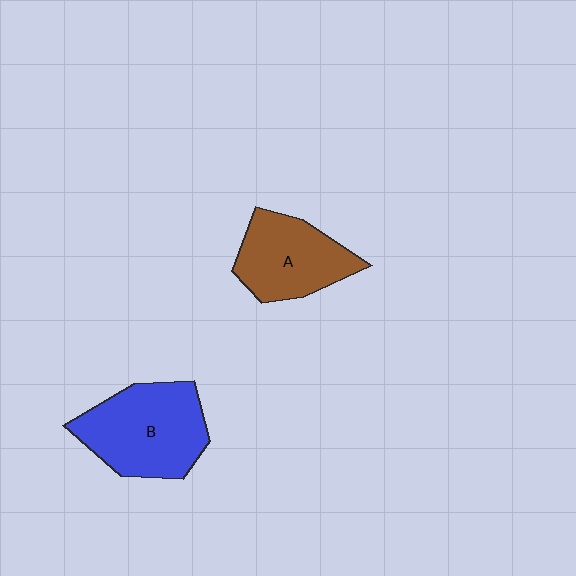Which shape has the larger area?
Shape B (blue).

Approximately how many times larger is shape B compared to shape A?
Approximately 1.3 times.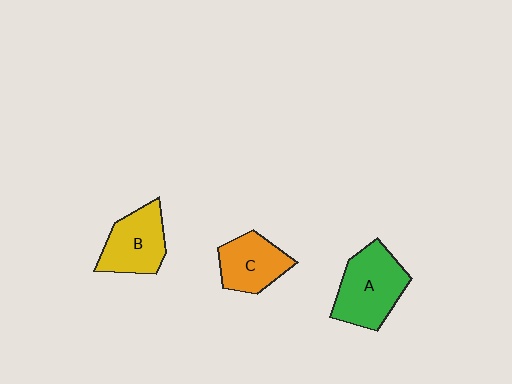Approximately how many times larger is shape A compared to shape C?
Approximately 1.4 times.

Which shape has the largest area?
Shape A (green).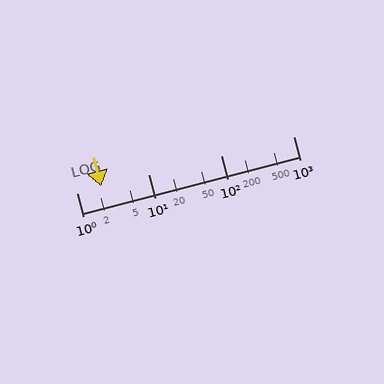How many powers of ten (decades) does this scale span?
The scale spans 3 decades, from 1 to 1000.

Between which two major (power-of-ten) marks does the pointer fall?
The pointer is between 1 and 10.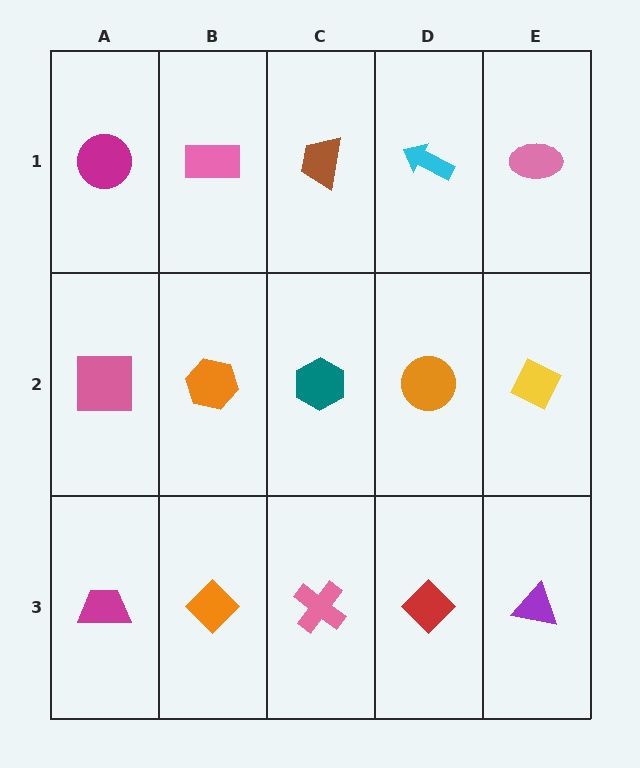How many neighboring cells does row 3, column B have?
3.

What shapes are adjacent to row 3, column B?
An orange hexagon (row 2, column B), a magenta trapezoid (row 3, column A), a pink cross (row 3, column C).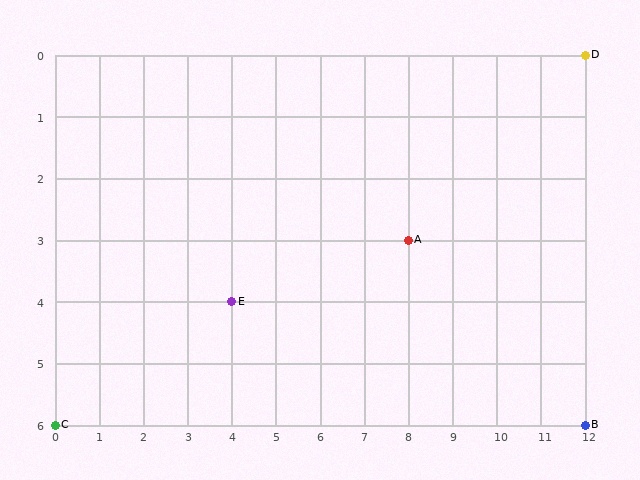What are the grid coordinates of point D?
Point D is at grid coordinates (12, 0).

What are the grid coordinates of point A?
Point A is at grid coordinates (8, 3).